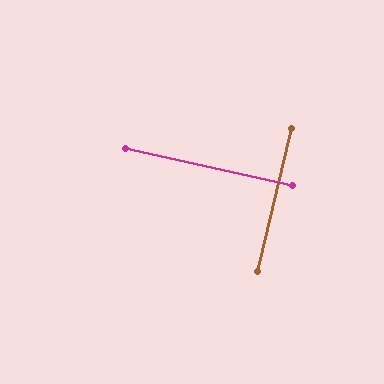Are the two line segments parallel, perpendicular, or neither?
Perpendicular — they meet at approximately 89°.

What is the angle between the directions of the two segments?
Approximately 89 degrees.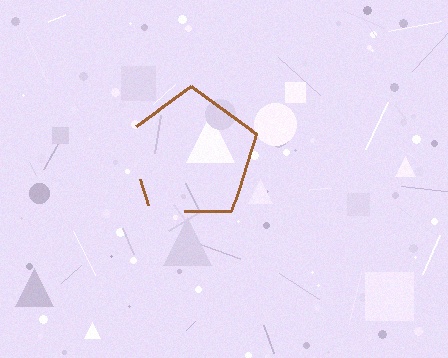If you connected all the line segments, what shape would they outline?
They would outline a pentagon.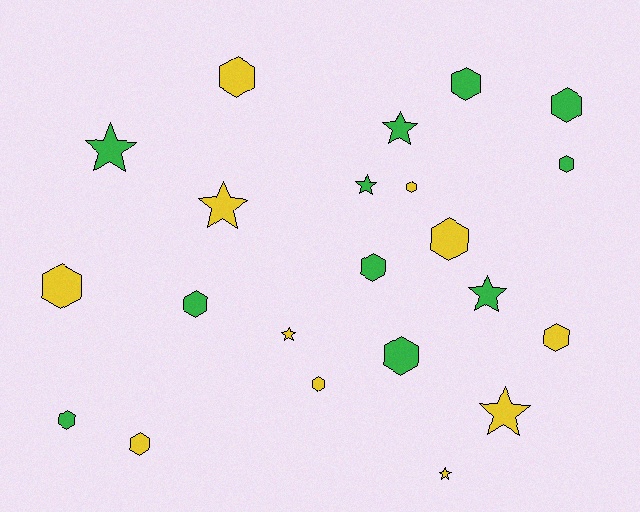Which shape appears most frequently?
Hexagon, with 14 objects.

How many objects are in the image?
There are 22 objects.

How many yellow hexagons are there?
There are 7 yellow hexagons.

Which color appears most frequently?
Yellow, with 11 objects.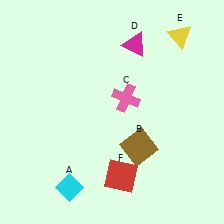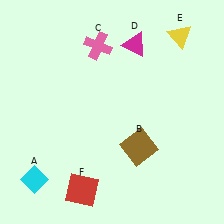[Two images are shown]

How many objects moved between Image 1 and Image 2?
3 objects moved between the two images.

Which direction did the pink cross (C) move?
The pink cross (C) moved up.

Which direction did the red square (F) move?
The red square (F) moved left.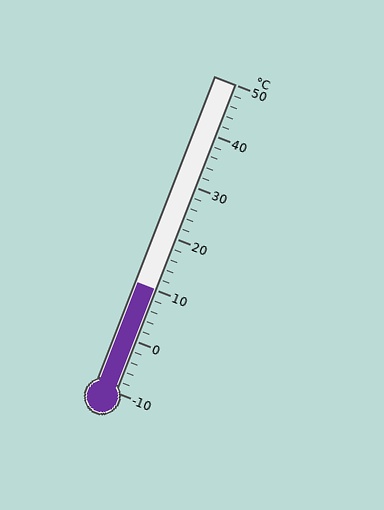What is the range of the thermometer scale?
The thermometer scale ranges from -10°C to 50°C.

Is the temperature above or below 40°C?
The temperature is below 40°C.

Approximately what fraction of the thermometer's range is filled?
The thermometer is filled to approximately 35% of its range.